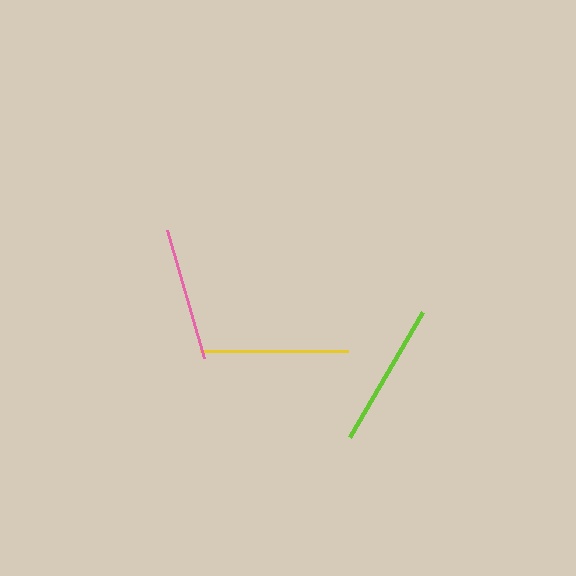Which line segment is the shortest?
The pink line is the shortest at approximately 133 pixels.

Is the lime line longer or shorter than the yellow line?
The yellow line is longer than the lime line.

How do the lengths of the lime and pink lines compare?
The lime and pink lines are approximately the same length.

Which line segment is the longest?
The yellow line is the longest at approximately 148 pixels.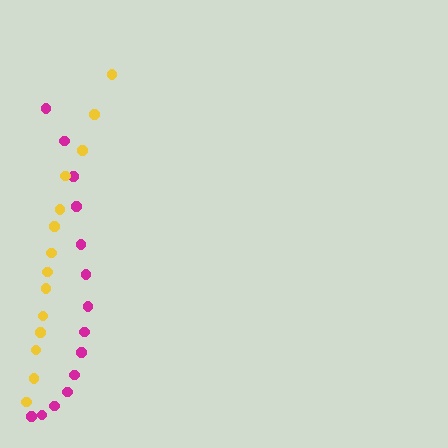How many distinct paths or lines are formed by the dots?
There are 2 distinct paths.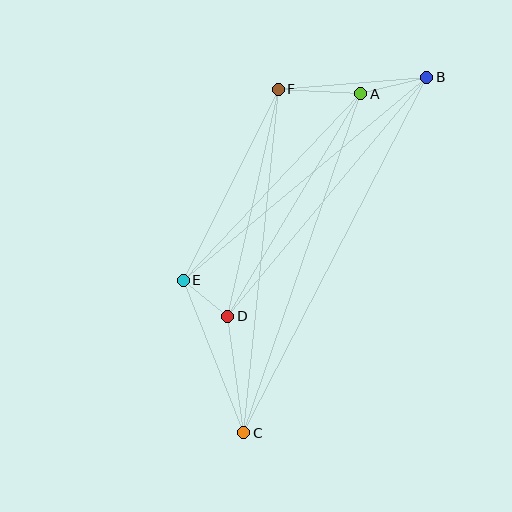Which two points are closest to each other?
Points D and E are closest to each other.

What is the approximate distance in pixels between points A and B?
The distance between A and B is approximately 68 pixels.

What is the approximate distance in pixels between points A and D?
The distance between A and D is approximately 259 pixels.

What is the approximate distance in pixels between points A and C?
The distance between A and C is approximately 358 pixels.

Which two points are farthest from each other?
Points B and C are farthest from each other.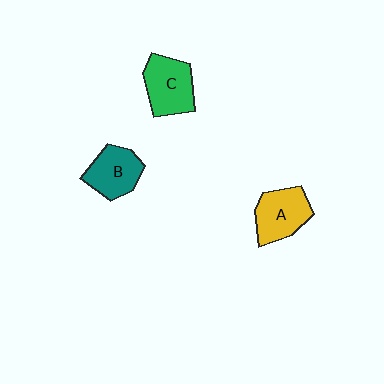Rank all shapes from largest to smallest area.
From largest to smallest: C (green), A (yellow), B (teal).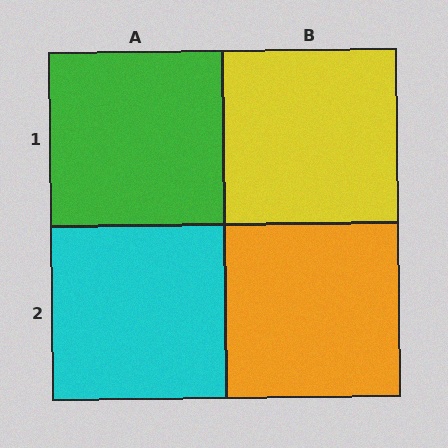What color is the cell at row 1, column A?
Green.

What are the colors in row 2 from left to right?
Cyan, orange.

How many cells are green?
1 cell is green.